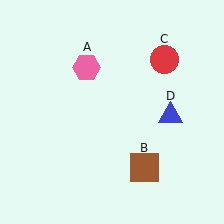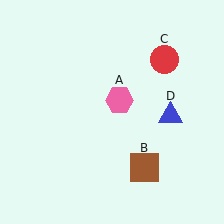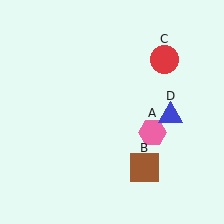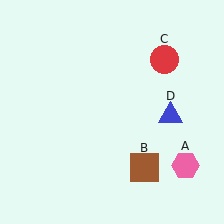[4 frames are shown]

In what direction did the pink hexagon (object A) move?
The pink hexagon (object A) moved down and to the right.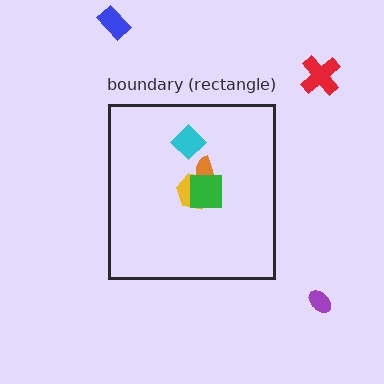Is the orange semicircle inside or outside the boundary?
Inside.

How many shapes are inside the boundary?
4 inside, 3 outside.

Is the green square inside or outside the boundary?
Inside.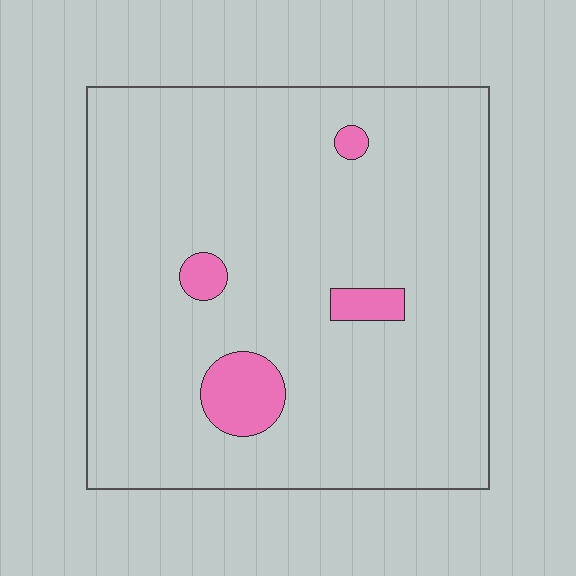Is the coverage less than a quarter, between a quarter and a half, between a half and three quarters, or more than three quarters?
Less than a quarter.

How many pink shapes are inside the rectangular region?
4.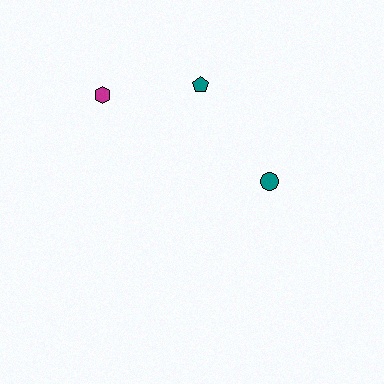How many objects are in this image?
There are 3 objects.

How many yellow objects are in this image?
There are no yellow objects.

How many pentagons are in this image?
There is 1 pentagon.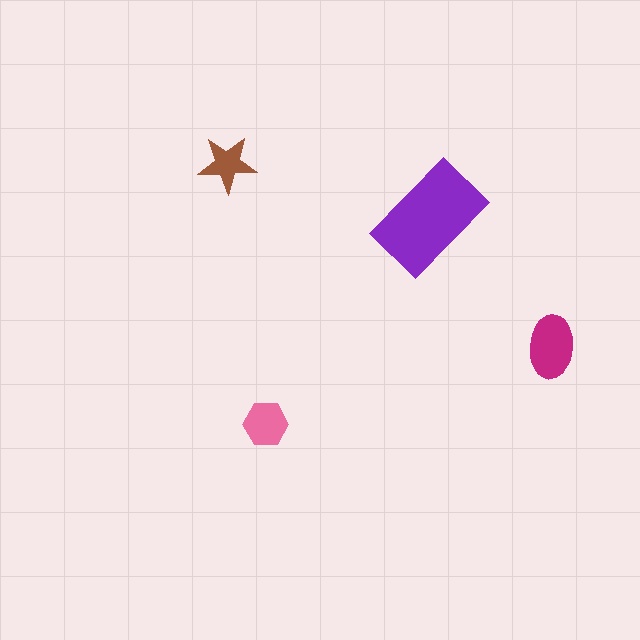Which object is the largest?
The purple rectangle.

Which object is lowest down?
The pink hexagon is bottommost.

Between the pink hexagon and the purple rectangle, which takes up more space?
The purple rectangle.